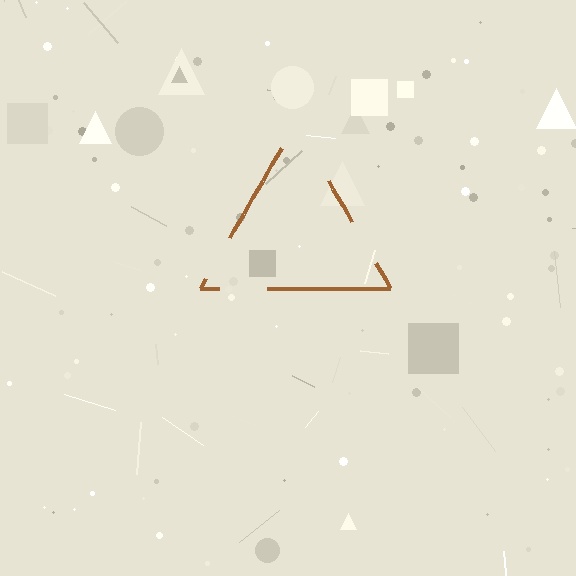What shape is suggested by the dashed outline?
The dashed outline suggests a triangle.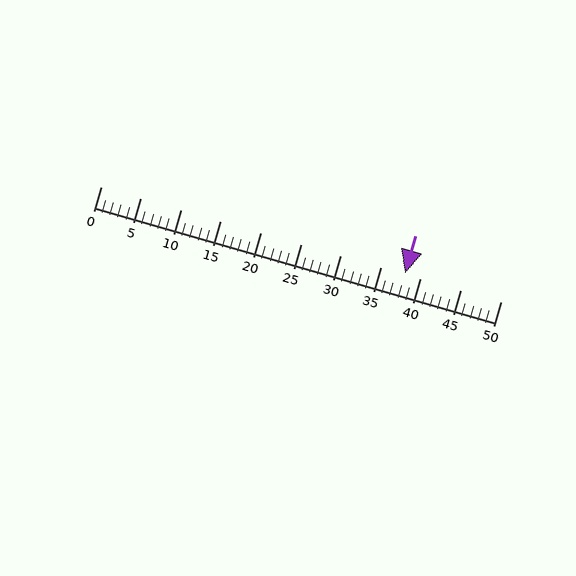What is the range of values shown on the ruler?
The ruler shows values from 0 to 50.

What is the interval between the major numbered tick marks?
The major tick marks are spaced 5 units apart.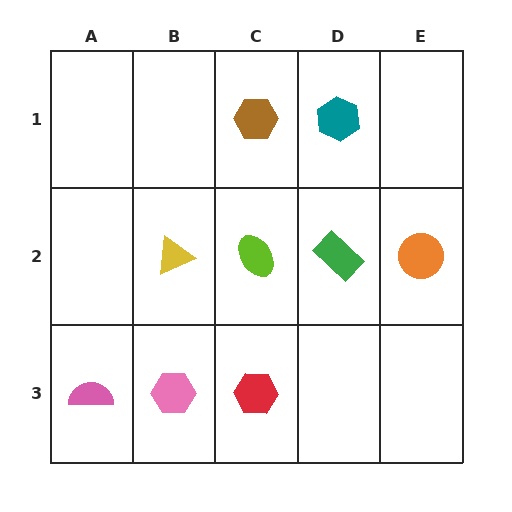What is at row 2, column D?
A green rectangle.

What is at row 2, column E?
An orange circle.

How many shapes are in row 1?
2 shapes.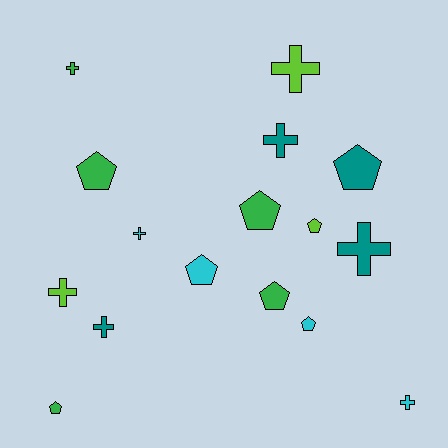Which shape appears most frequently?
Cross, with 8 objects.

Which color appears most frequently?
Green, with 5 objects.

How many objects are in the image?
There are 16 objects.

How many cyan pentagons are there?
There are 2 cyan pentagons.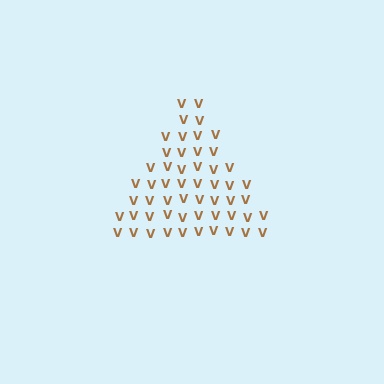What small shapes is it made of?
It is made of small letter V's.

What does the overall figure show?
The overall figure shows a triangle.